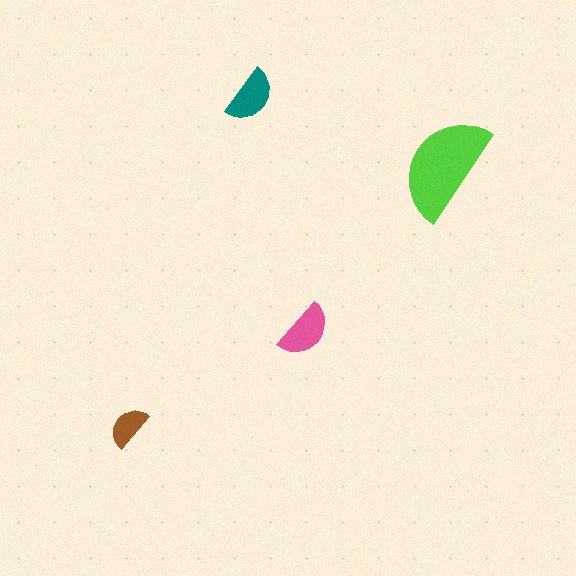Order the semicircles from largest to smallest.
the lime one, the pink one, the teal one, the brown one.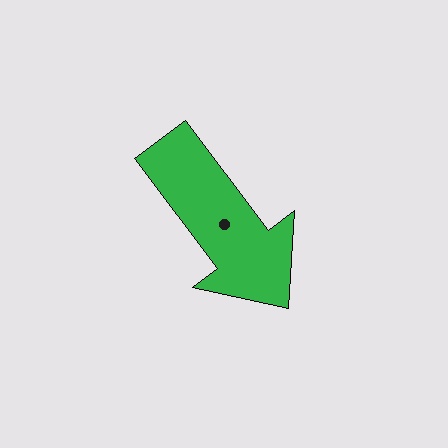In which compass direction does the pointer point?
Southeast.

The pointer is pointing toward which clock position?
Roughly 5 o'clock.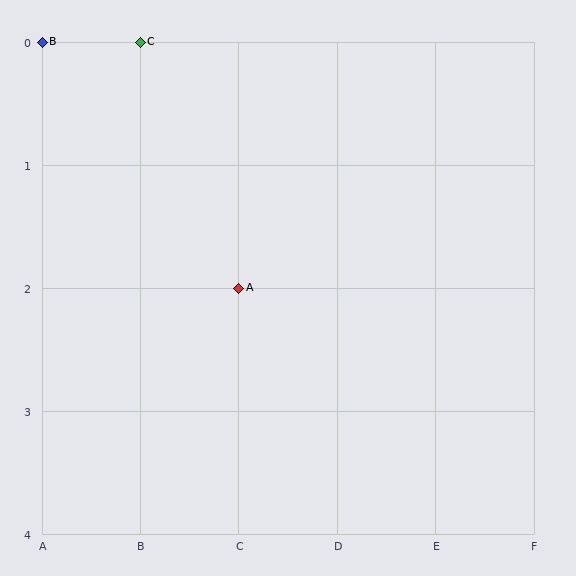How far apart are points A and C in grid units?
Points A and C are 1 column and 2 rows apart (about 2.2 grid units diagonally).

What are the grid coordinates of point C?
Point C is at grid coordinates (B, 0).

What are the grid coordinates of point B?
Point B is at grid coordinates (A, 0).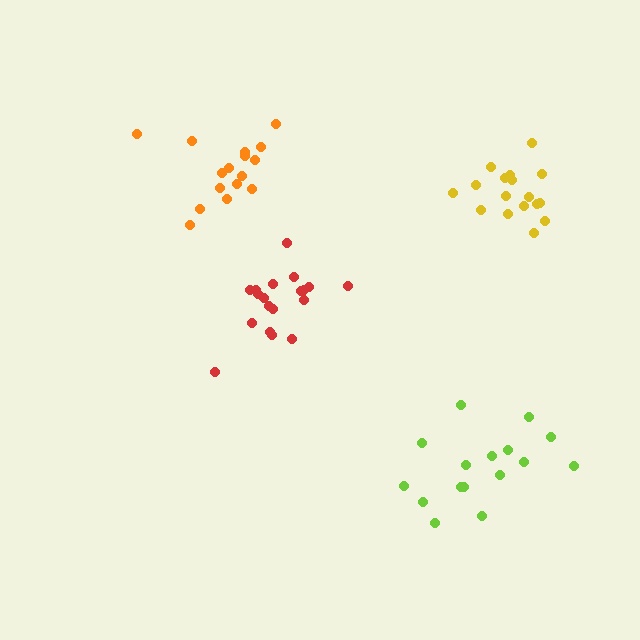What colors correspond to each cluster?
The clusters are colored: red, yellow, lime, orange.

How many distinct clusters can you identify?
There are 4 distinct clusters.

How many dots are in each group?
Group 1: 19 dots, Group 2: 17 dots, Group 3: 16 dots, Group 4: 16 dots (68 total).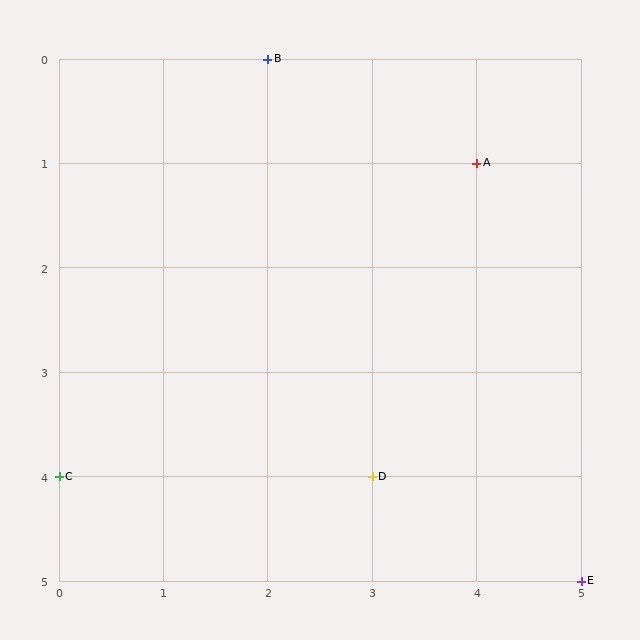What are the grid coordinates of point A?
Point A is at grid coordinates (4, 1).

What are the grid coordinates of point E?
Point E is at grid coordinates (5, 5).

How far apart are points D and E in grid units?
Points D and E are 2 columns and 1 row apart (about 2.2 grid units diagonally).